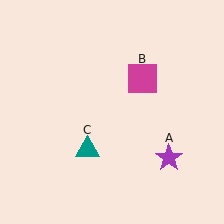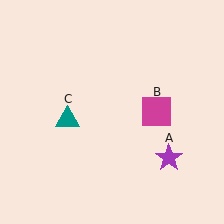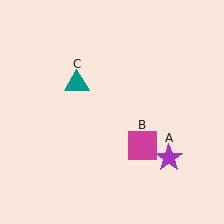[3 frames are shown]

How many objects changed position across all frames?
2 objects changed position: magenta square (object B), teal triangle (object C).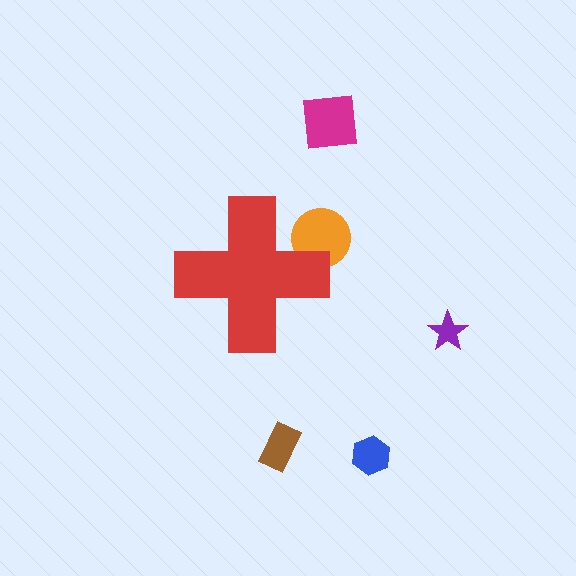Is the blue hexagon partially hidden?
No, the blue hexagon is fully visible.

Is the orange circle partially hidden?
Yes, the orange circle is partially hidden behind the red cross.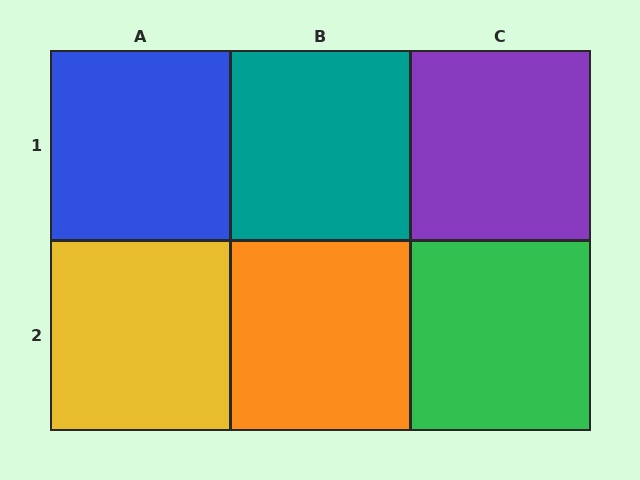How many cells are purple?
1 cell is purple.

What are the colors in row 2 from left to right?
Yellow, orange, green.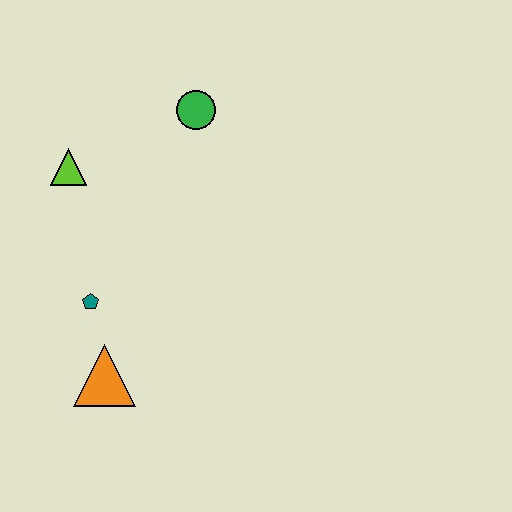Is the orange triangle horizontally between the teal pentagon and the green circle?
Yes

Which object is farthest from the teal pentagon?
The green circle is farthest from the teal pentagon.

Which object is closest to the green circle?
The lime triangle is closest to the green circle.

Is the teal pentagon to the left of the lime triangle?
No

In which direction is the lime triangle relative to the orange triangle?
The lime triangle is above the orange triangle.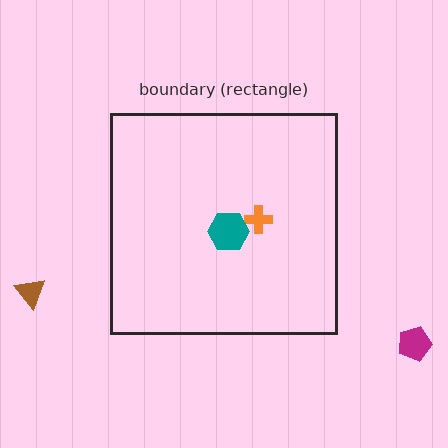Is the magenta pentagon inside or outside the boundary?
Outside.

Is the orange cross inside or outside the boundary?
Inside.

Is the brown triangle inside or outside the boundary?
Outside.